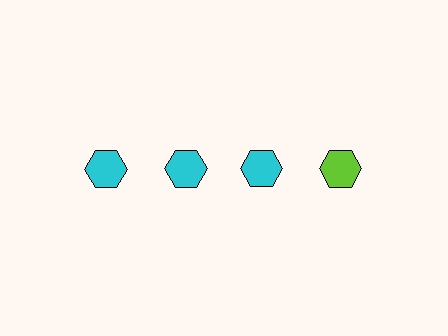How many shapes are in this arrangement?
There are 4 shapes arranged in a grid pattern.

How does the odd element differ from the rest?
It has a different color: lime instead of cyan.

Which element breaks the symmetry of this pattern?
The lime hexagon in the top row, second from right column breaks the symmetry. All other shapes are cyan hexagons.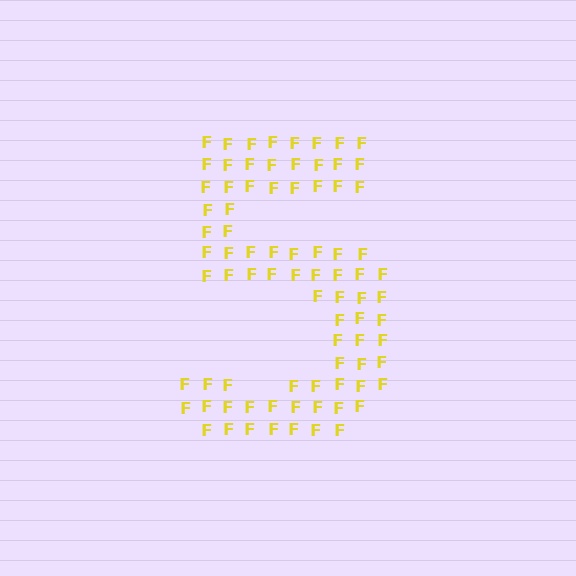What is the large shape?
The large shape is the digit 5.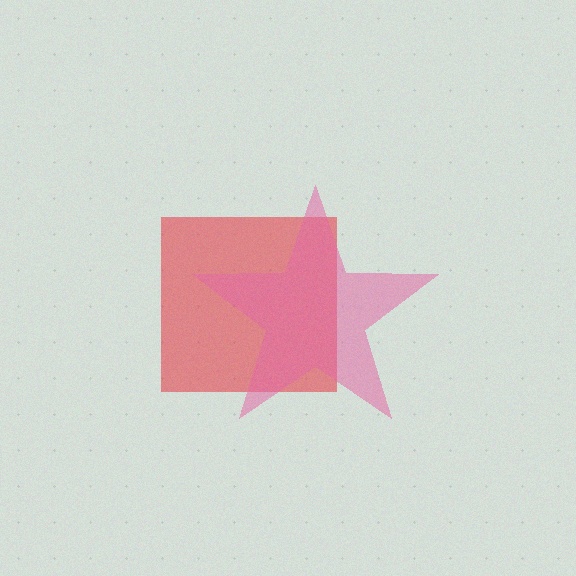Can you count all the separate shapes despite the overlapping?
Yes, there are 2 separate shapes.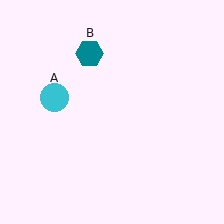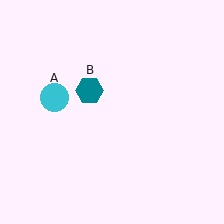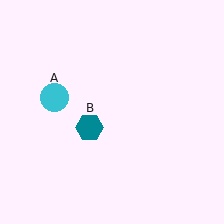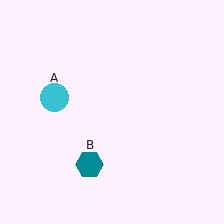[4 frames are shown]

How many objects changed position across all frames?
1 object changed position: teal hexagon (object B).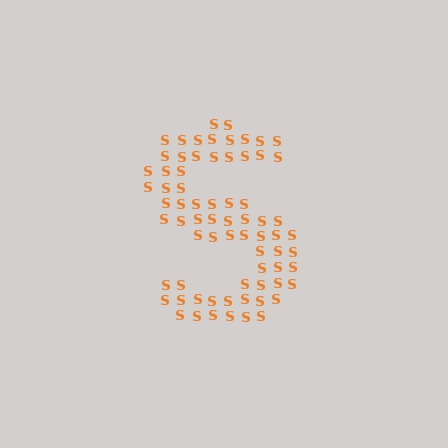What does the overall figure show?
The overall figure shows the letter S.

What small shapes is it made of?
It is made of small letter S's.